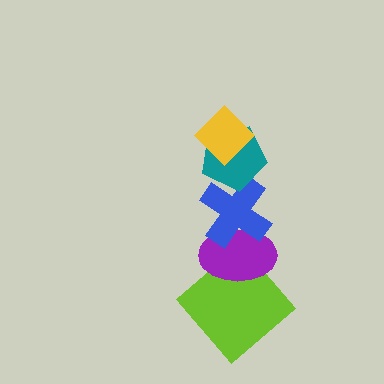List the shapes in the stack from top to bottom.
From top to bottom: the yellow diamond, the teal pentagon, the blue cross, the purple ellipse, the lime diamond.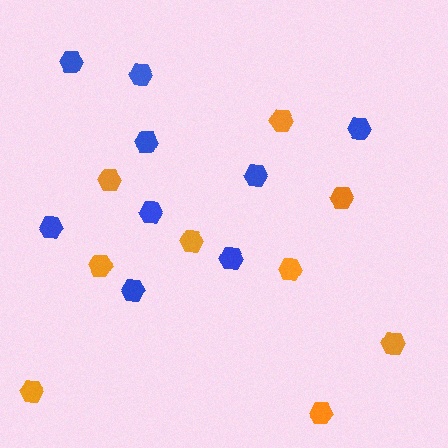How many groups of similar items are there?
There are 2 groups: one group of blue hexagons (9) and one group of orange hexagons (9).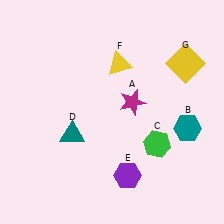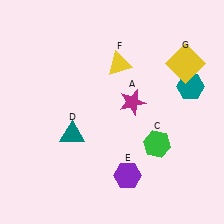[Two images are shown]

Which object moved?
The teal hexagon (B) moved up.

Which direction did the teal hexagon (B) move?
The teal hexagon (B) moved up.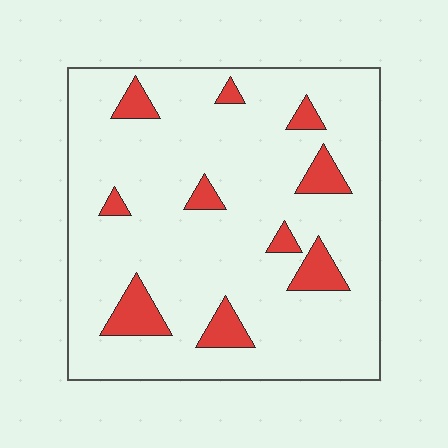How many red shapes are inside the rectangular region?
10.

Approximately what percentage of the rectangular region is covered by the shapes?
Approximately 10%.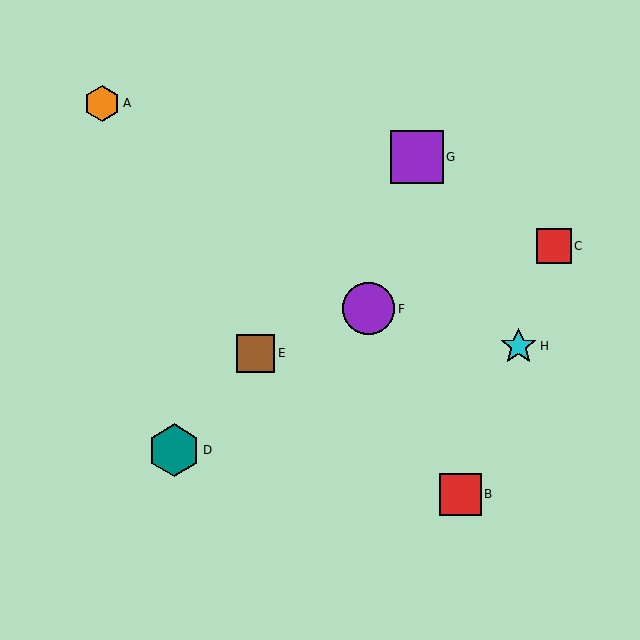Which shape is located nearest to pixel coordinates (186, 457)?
The teal hexagon (labeled D) at (174, 450) is nearest to that location.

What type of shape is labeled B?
Shape B is a red square.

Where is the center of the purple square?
The center of the purple square is at (417, 157).